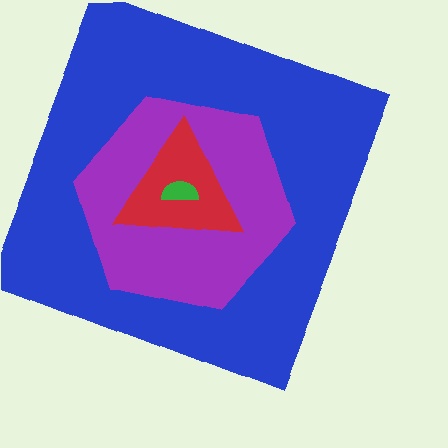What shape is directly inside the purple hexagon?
The red triangle.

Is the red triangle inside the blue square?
Yes.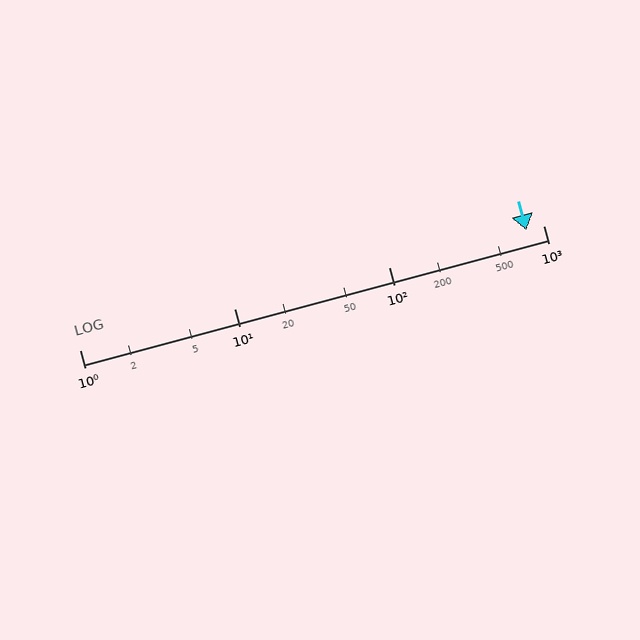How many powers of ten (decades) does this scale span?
The scale spans 3 decades, from 1 to 1000.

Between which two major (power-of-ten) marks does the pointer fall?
The pointer is between 100 and 1000.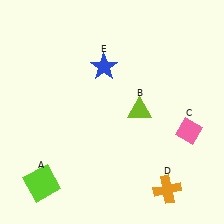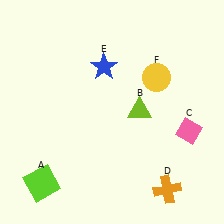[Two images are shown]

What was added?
A yellow circle (F) was added in Image 2.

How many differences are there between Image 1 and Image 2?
There is 1 difference between the two images.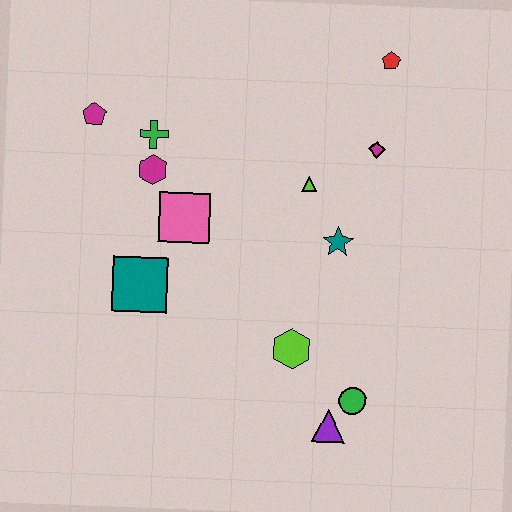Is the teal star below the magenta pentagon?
Yes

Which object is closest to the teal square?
The pink square is closest to the teal square.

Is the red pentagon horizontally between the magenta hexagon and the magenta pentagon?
No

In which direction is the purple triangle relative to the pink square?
The purple triangle is below the pink square.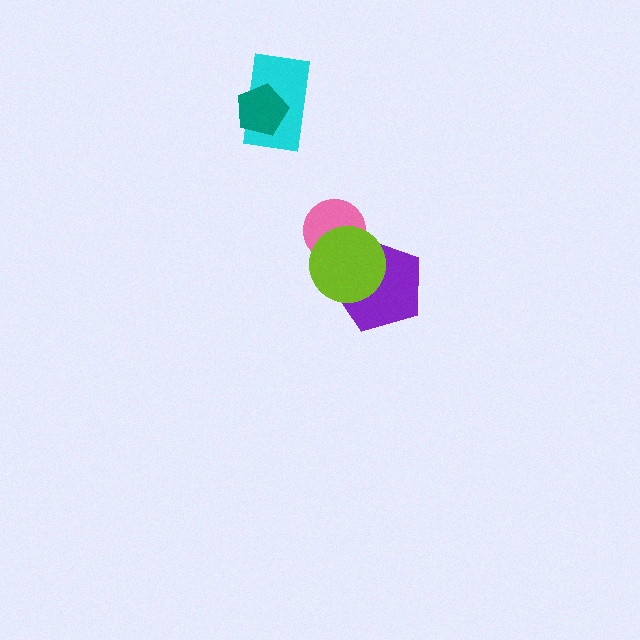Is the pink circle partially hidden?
Yes, it is partially covered by another shape.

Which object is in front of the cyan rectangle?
The teal pentagon is in front of the cyan rectangle.